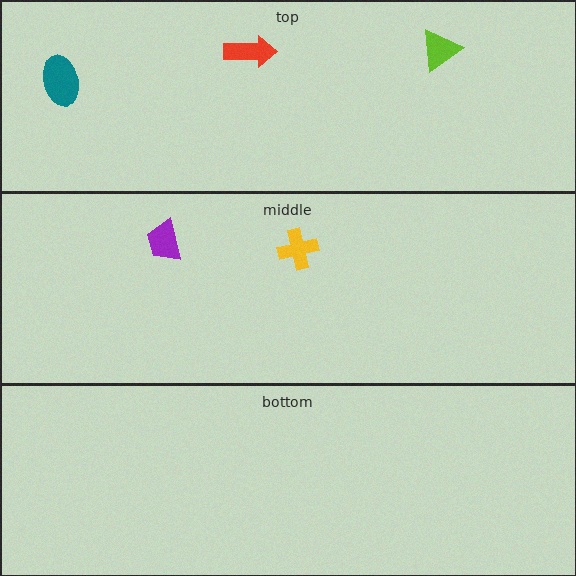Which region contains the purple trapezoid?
The middle region.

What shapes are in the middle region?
The yellow cross, the purple trapezoid.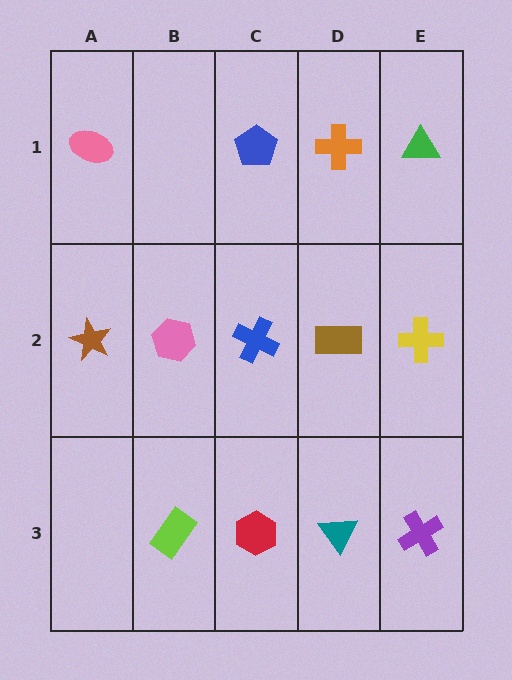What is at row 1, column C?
A blue pentagon.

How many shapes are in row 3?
4 shapes.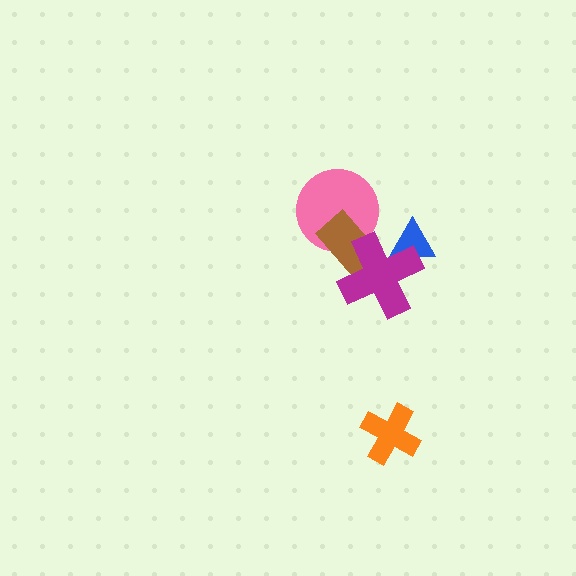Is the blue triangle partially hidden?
Yes, it is partially covered by another shape.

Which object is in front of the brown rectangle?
The magenta cross is in front of the brown rectangle.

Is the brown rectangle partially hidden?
Yes, it is partially covered by another shape.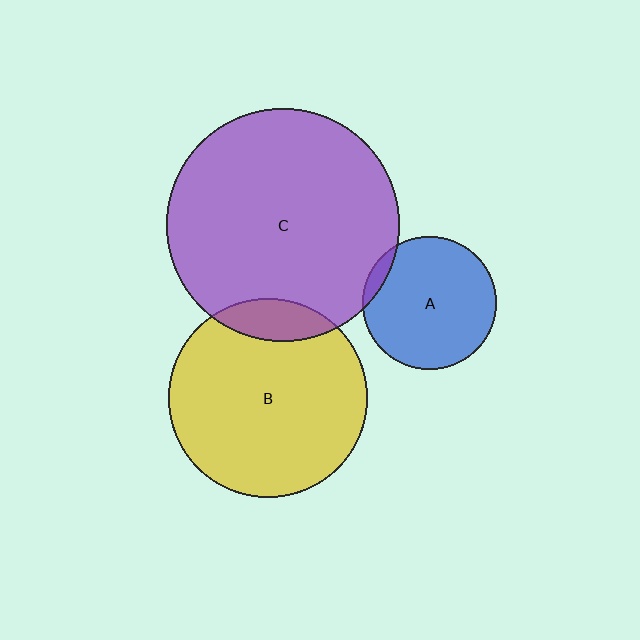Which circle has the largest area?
Circle C (purple).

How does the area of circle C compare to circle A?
Approximately 3.0 times.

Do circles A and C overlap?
Yes.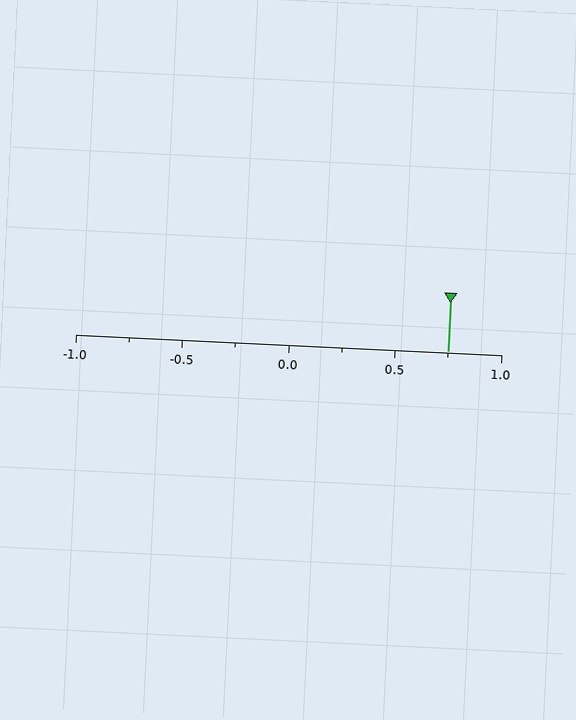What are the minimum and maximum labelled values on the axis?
The axis runs from -1.0 to 1.0.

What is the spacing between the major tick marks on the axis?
The major ticks are spaced 0.5 apart.